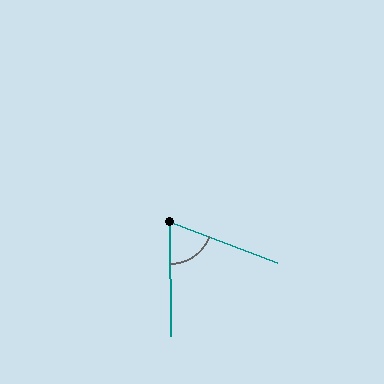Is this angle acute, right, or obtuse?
It is acute.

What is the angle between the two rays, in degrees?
Approximately 69 degrees.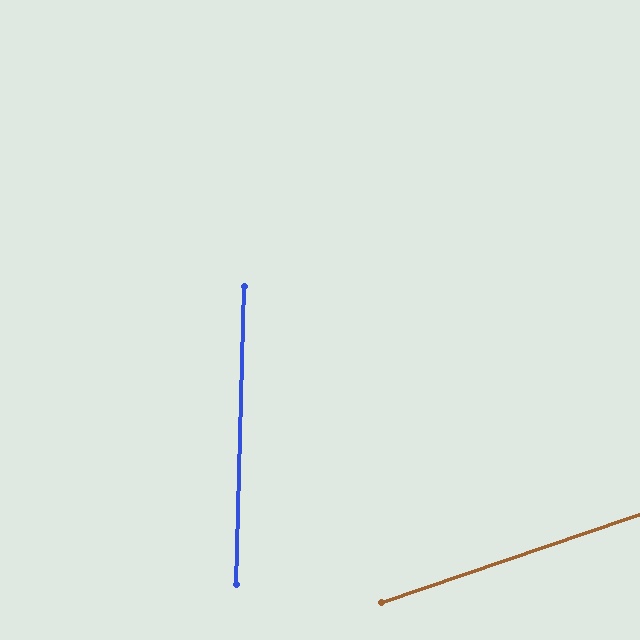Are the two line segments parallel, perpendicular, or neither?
Neither parallel nor perpendicular — they differ by about 70°.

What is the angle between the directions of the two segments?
Approximately 70 degrees.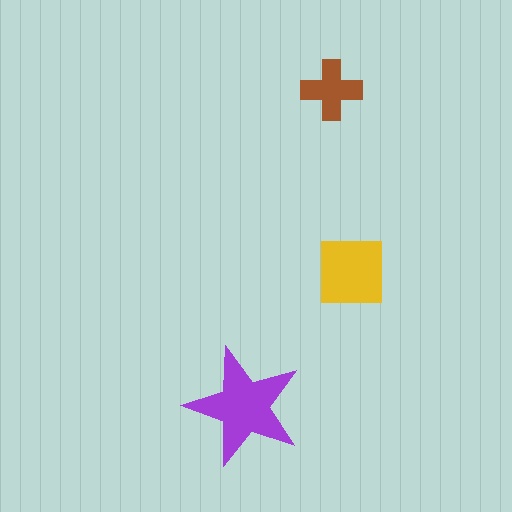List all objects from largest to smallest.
The purple star, the yellow square, the brown cross.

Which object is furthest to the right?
The yellow square is rightmost.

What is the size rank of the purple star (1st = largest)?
1st.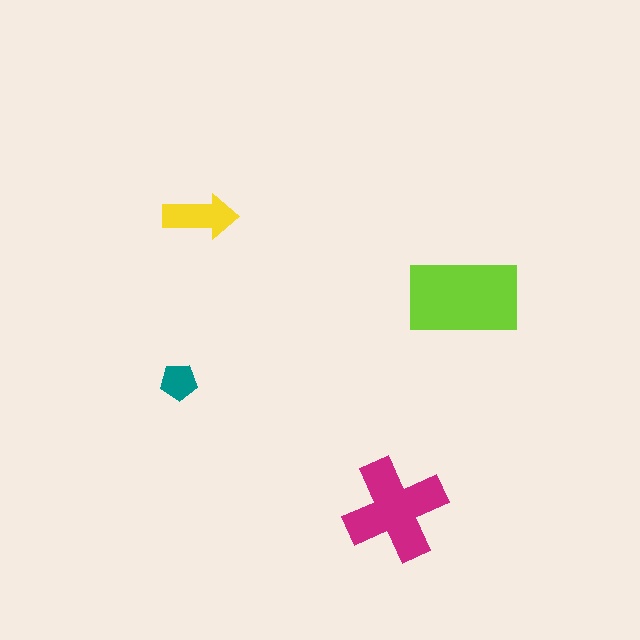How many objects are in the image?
There are 4 objects in the image.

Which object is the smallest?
The teal pentagon.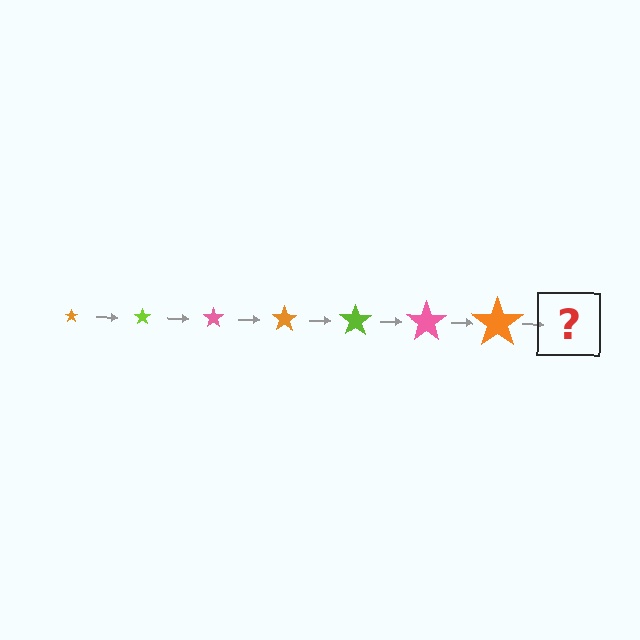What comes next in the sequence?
The next element should be a lime star, larger than the previous one.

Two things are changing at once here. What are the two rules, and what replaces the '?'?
The two rules are that the star grows larger each step and the color cycles through orange, lime, and pink. The '?' should be a lime star, larger than the previous one.